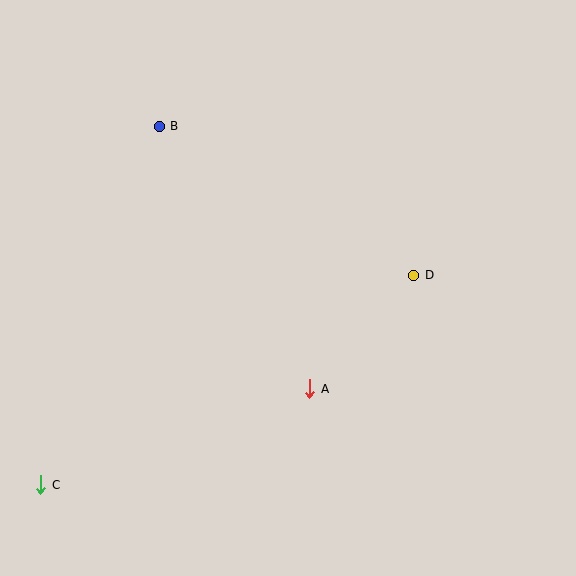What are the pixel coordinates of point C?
Point C is at (41, 485).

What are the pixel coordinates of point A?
Point A is at (310, 389).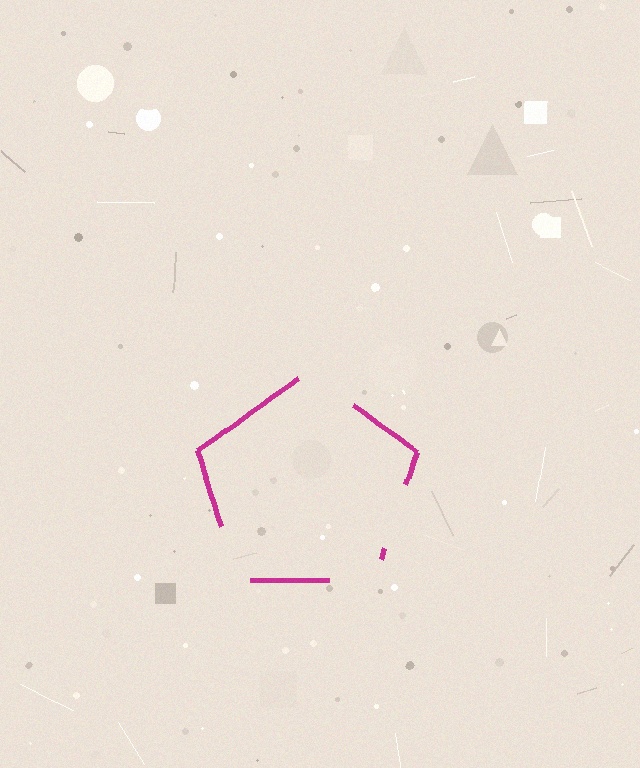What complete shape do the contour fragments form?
The contour fragments form a pentagon.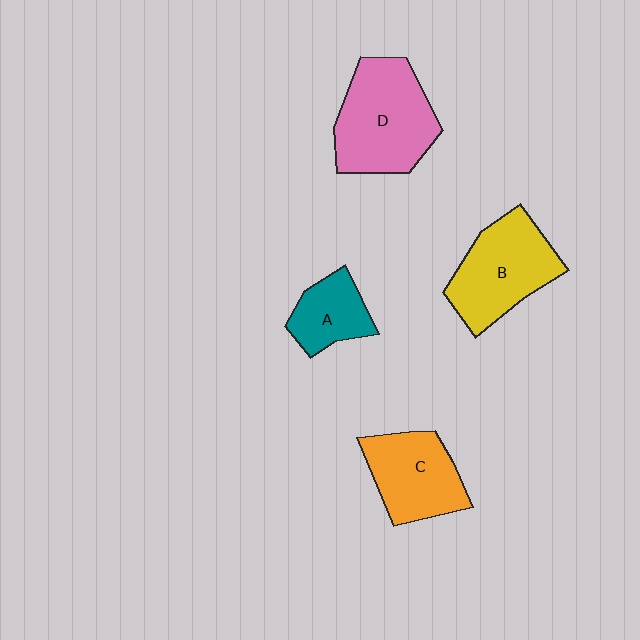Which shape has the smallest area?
Shape A (teal).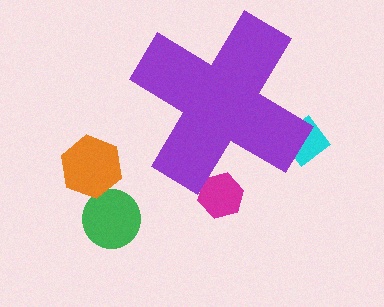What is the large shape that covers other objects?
A purple cross.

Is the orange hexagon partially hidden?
No, the orange hexagon is fully visible.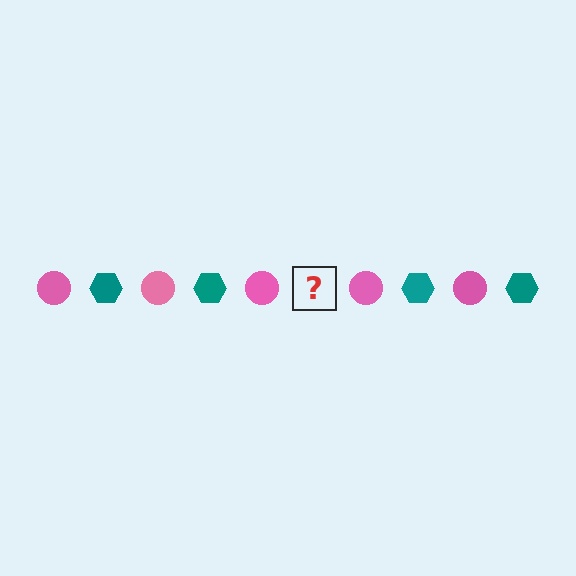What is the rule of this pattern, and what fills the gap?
The rule is that the pattern alternates between pink circle and teal hexagon. The gap should be filled with a teal hexagon.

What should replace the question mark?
The question mark should be replaced with a teal hexagon.